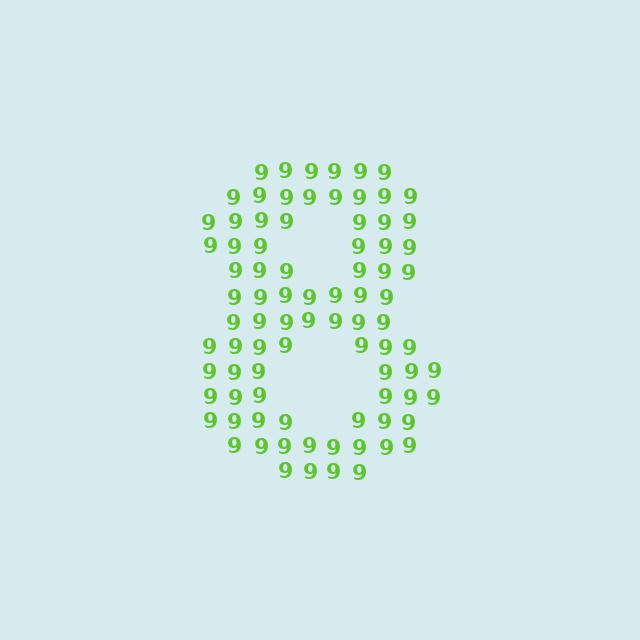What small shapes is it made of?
It is made of small digit 9's.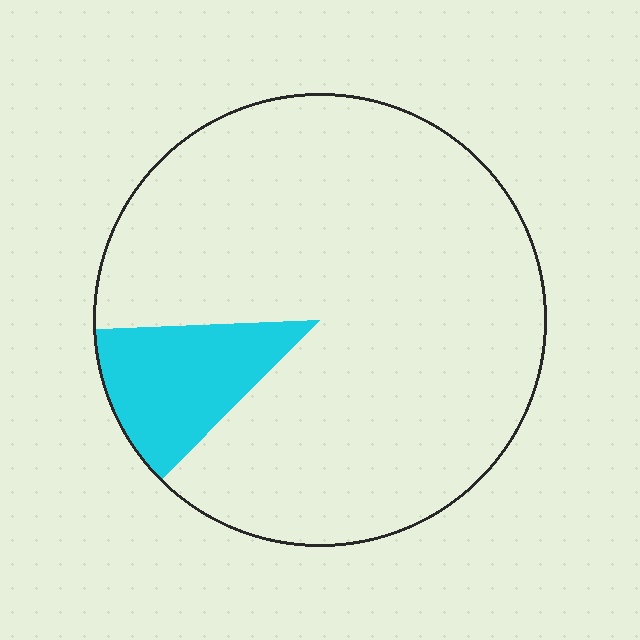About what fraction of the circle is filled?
About one eighth (1/8).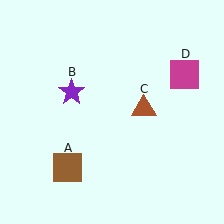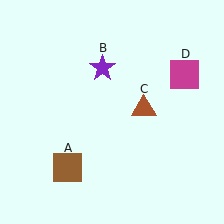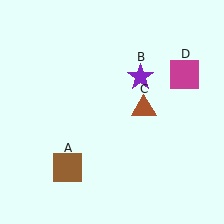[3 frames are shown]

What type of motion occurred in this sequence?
The purple star (object B) rotated clockwise around the center of the scene.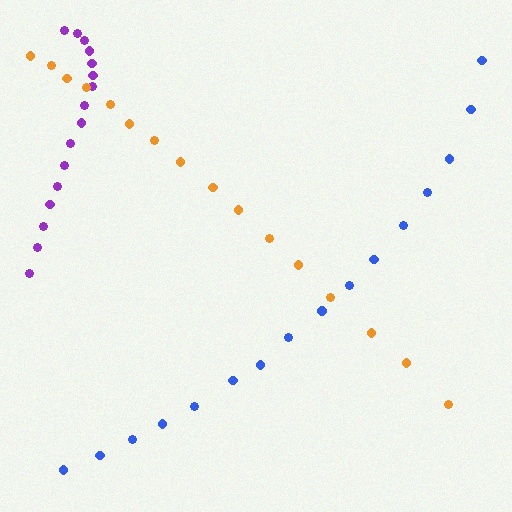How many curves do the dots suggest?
There are 3 distinct paths.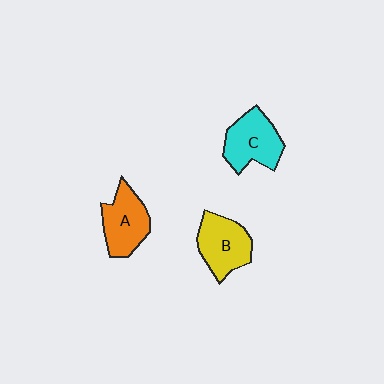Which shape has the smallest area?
Shape A (orange).